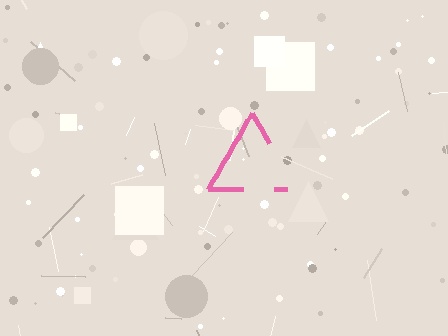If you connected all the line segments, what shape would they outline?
They would outline a triangle.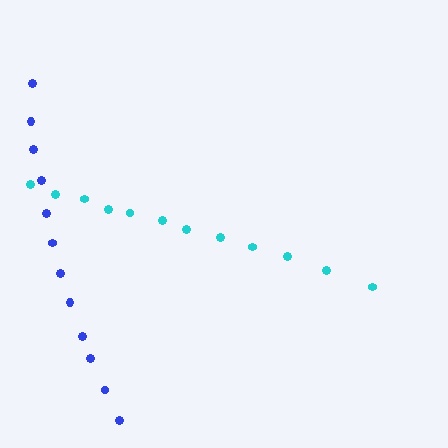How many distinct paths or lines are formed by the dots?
There are 2 distinct paths.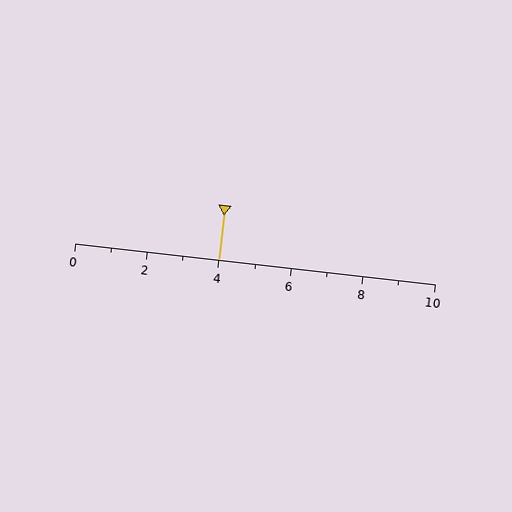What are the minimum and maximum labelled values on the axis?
The axis runs from 0 to 10.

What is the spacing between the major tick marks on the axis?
The major ticks are spaced 2 apart.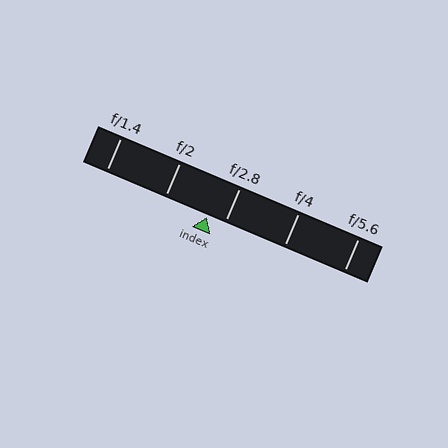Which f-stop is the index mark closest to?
The index mark is closest to f/2.8.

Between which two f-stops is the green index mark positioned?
The index mark is between f/2 and f/2.8.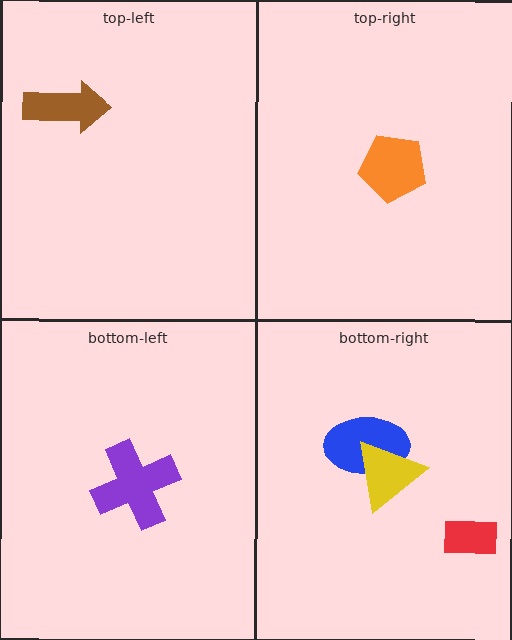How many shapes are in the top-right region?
1.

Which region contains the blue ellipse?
The bottom-right region.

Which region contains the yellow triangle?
The bottom-right region.